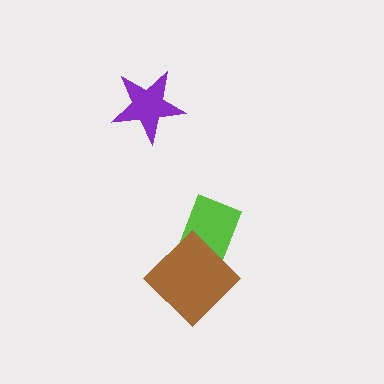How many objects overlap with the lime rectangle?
1 object overlaps with the lime rectangle.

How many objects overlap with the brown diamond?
1 object overlaps with the brown diamond.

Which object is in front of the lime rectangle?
The brown diamond is in front of the lime rectangle.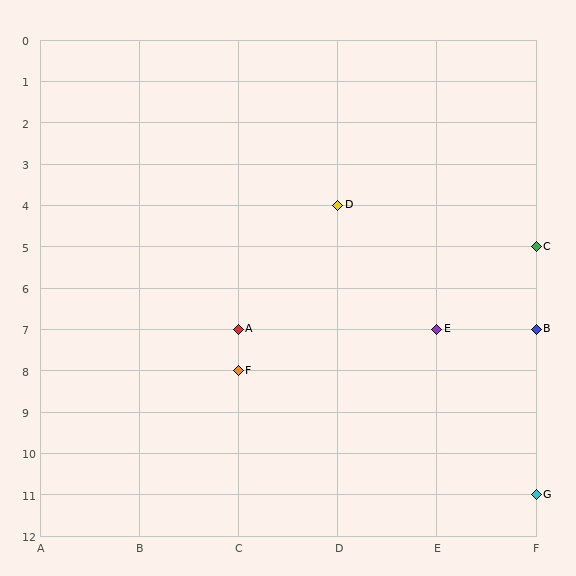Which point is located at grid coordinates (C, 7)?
Point A is at (C, 7).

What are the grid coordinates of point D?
Point D is at grid coordinates (D, 4).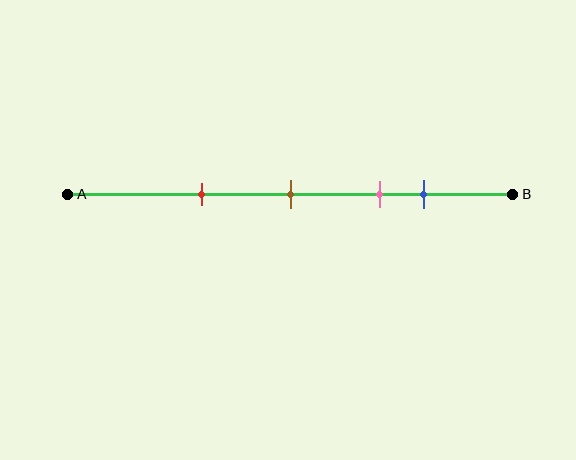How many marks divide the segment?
There are 4 marks dividing the segment.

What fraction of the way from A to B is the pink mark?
The pink mark is approximately 70% (0.7) of the way from A to B.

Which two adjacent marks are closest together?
The pink and blue marks are the closest adjacent pair.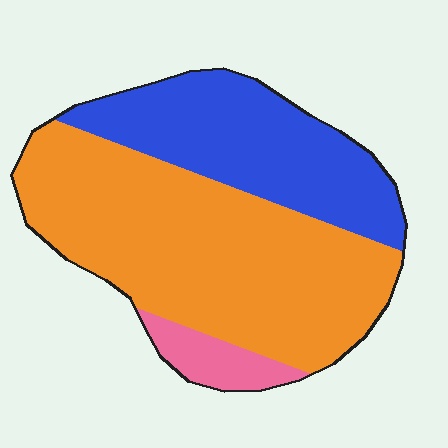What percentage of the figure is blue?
Blue covers 33% of the figure.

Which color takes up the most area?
Orange, at roughly 60%.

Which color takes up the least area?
Pink, at roughly 5%.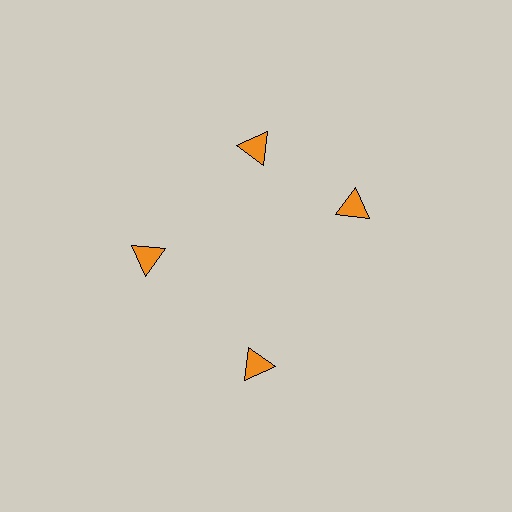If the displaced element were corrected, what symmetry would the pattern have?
It would have 4-fold rotational symmetry — the pattern would map onto itself every 90 degrees.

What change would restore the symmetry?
The symmetry would be restored by rotating it back into even spacing with its neighbors so that all 4 triangles sit at equal angles and equal distance from the center.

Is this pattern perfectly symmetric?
No. The 4 orange triangles are arranged in a ring, but one element near the 3 o'clock position is rotated out of alignment along the ring, breaking the 4-fold rotational symmetry.